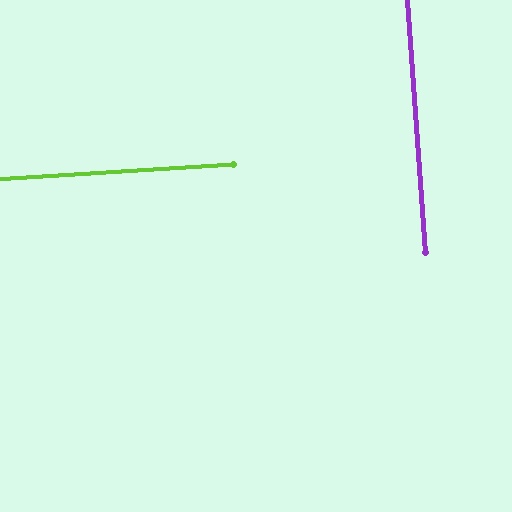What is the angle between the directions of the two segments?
Approximately 89 degrees.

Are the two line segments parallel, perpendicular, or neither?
Perpendicular — they meet at approximately 89°.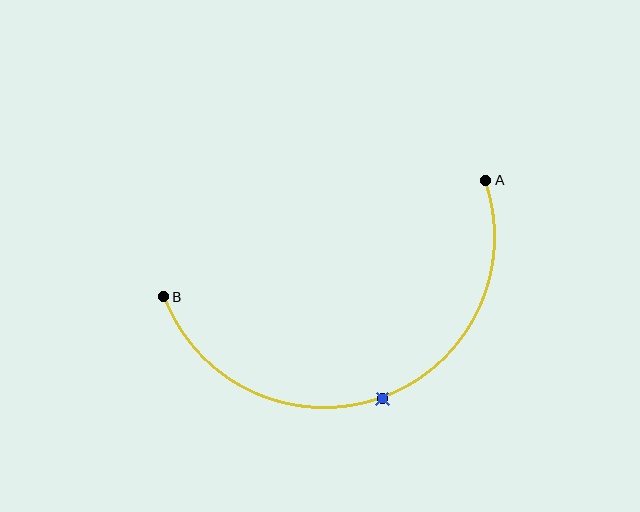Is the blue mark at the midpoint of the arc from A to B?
Yes. The blue mark lies on the arc at equal arc-length from both A and B — it is the arc midpoint.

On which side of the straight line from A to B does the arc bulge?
The arc bulges below the straight line connecting A and B.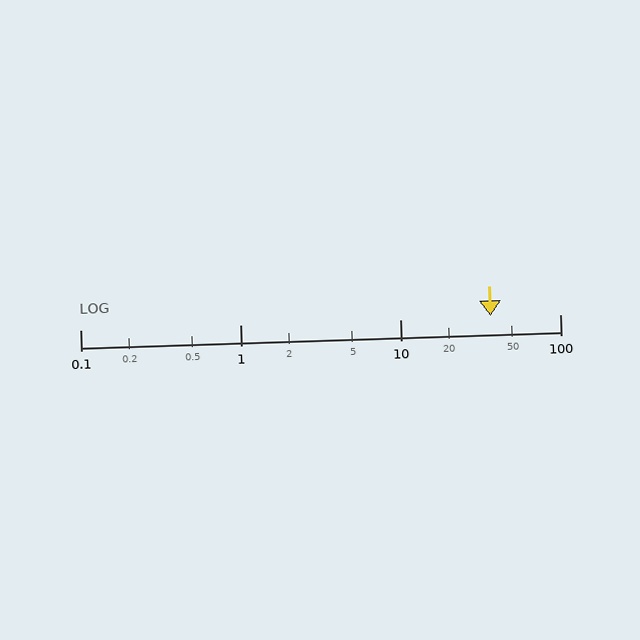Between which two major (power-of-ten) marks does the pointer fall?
The pointer is between 10 and 100.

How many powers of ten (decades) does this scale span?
The scale spans 3 decades, from 0.1 to 100.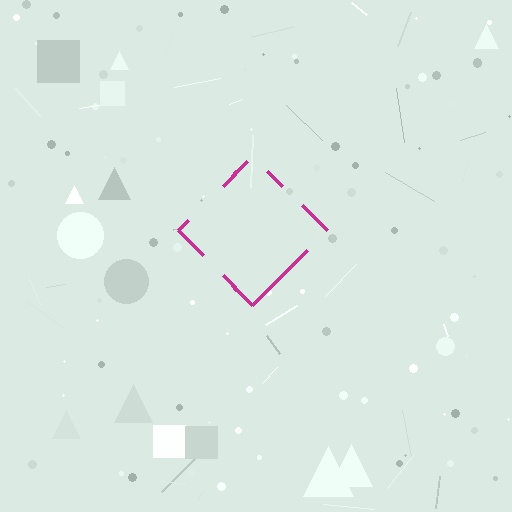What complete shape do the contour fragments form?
The contour fragments form a diamond.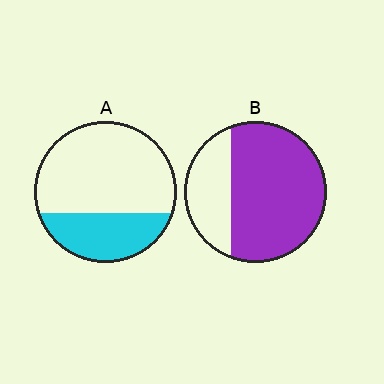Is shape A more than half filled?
No.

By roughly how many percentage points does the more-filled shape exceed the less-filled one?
By roughly 40 percentage points (B over A).